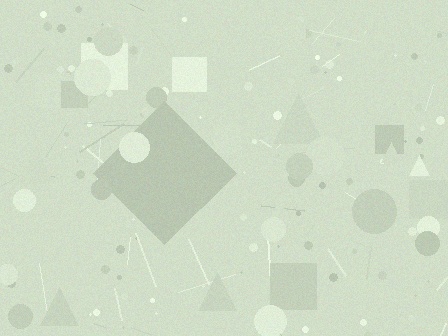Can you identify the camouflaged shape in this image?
The camouflaged shape is a diamond.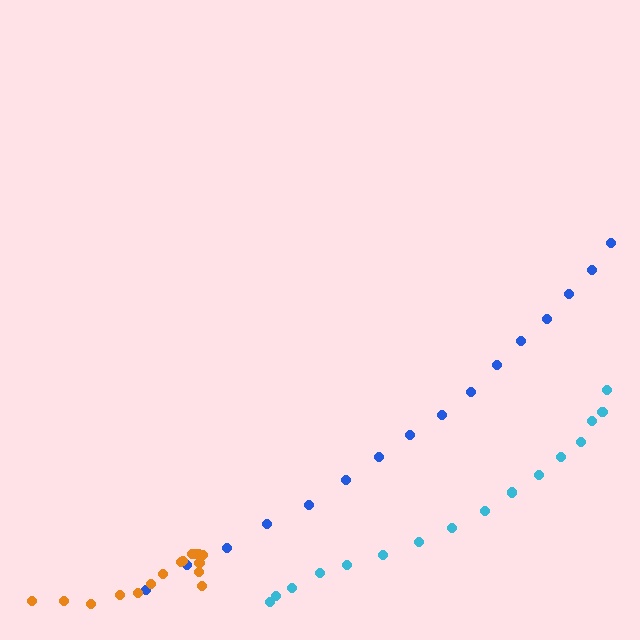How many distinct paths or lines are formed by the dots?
There are 3 distinct paths.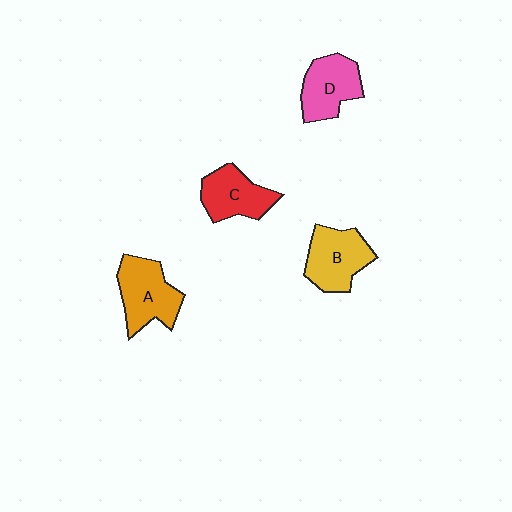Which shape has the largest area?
Shape A (orange).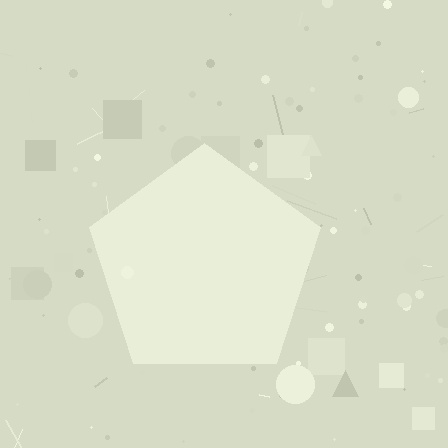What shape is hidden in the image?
A pentagon is hidden in the image.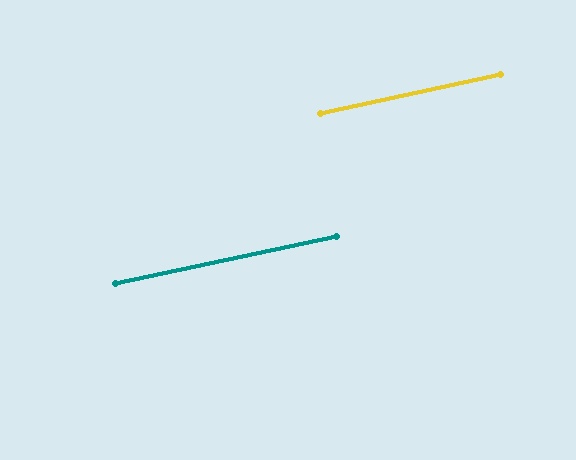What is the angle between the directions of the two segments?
Approximately 0 degrees.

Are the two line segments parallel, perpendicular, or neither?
Parallel — their directions differ by only 0.1°.